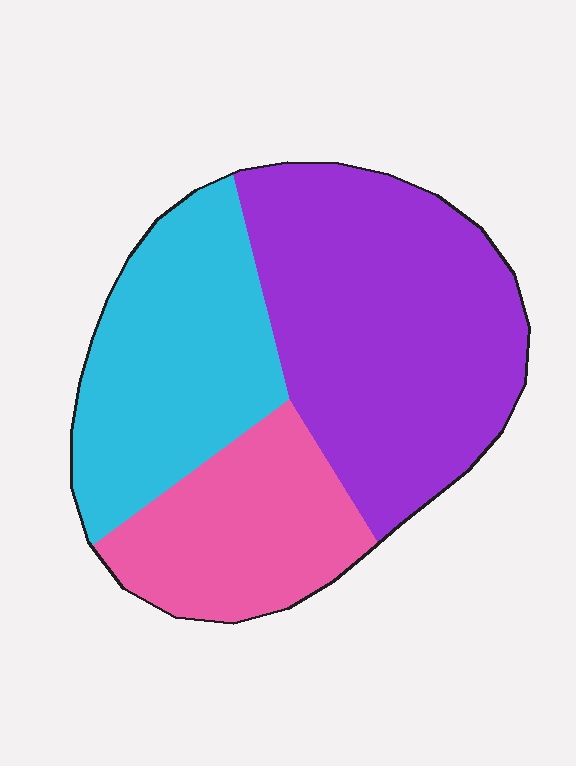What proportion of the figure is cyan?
Cyan takes up about one third (1/3) of the figure.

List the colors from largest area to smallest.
From largest to smallest: purple, cyan, pink.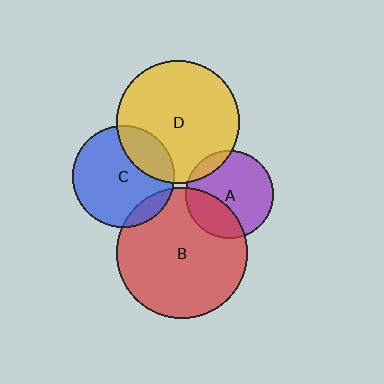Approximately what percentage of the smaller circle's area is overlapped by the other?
Approximately 30%.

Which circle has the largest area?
Circle B (red).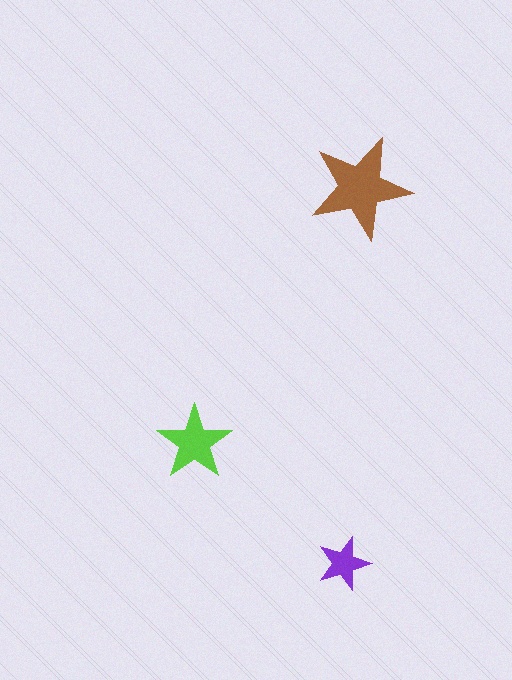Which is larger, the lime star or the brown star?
The brown one.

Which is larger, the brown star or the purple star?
The brown one.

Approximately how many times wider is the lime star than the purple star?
About 1.5 times wider.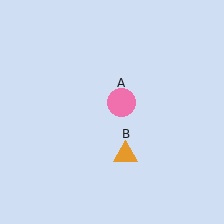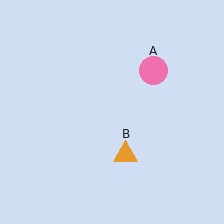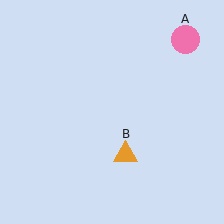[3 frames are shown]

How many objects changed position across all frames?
1 object changed position: pink circle (object A).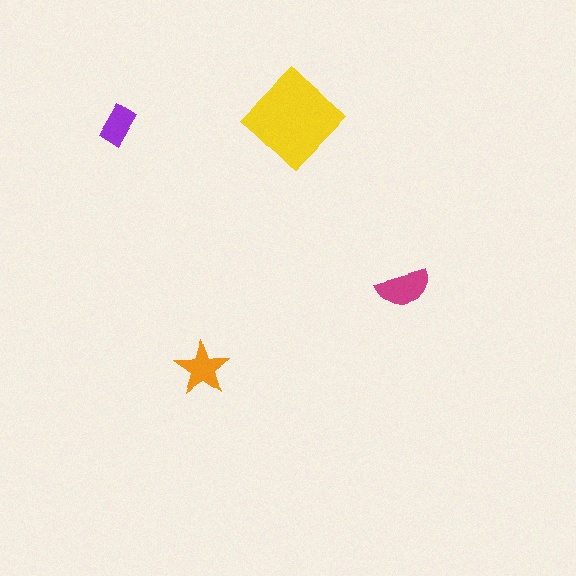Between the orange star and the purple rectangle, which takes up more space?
The orange star.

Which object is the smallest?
The purple rectangle.